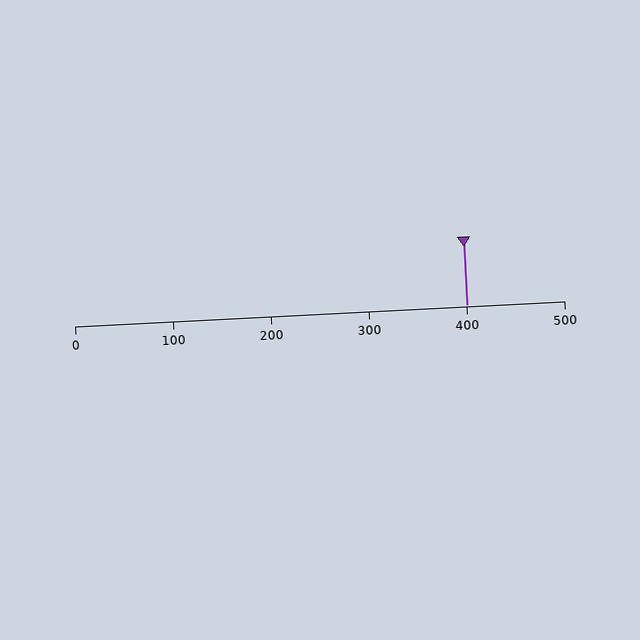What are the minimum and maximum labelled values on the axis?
The axis runs from 0 to 500.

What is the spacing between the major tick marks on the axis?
The major ticks are spaced 100 apart.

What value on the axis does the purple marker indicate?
The marker indicates approximately 400.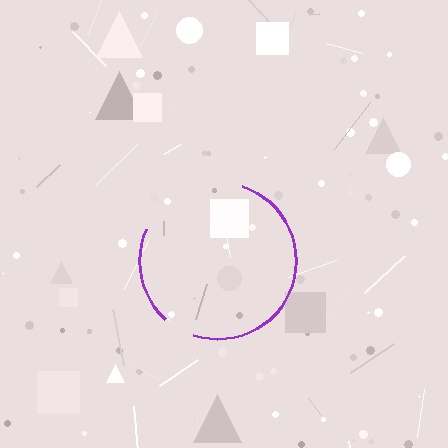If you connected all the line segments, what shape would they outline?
They would outline a circle.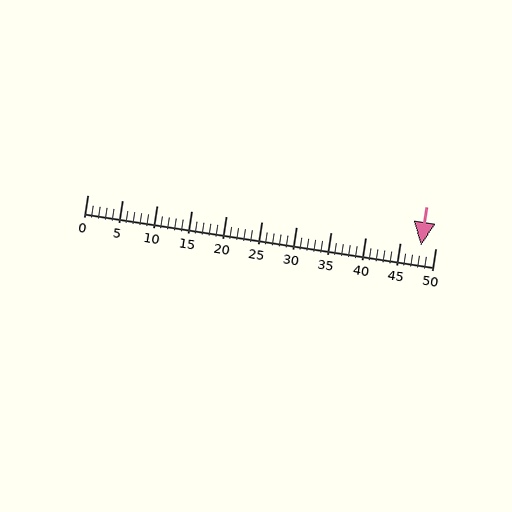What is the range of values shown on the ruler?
The ruler shows values from 0 to 50.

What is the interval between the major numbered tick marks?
The major tick marks are spaced 5 units apart.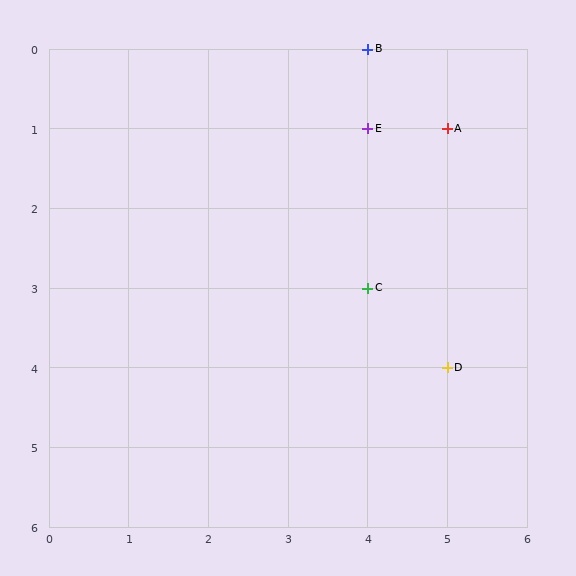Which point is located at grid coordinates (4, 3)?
Point C is at (4, 3).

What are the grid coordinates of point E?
Point E is at grid coordinates (4, 1).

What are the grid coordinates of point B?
Point B is at grid coordinates (4, 0).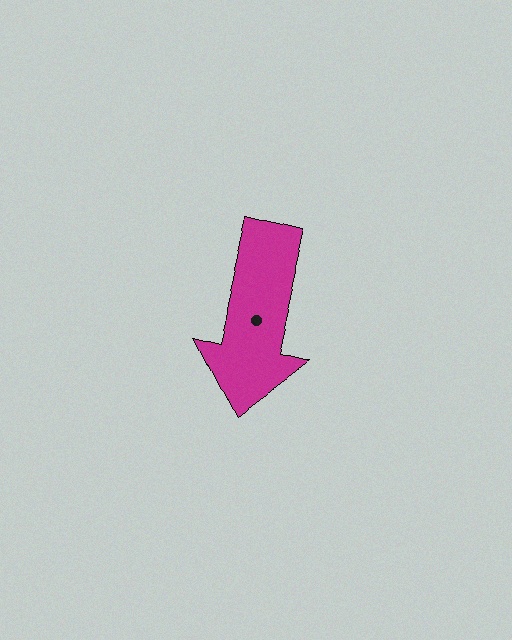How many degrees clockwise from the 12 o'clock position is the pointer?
Approximately 193 degrees.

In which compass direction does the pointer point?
South.